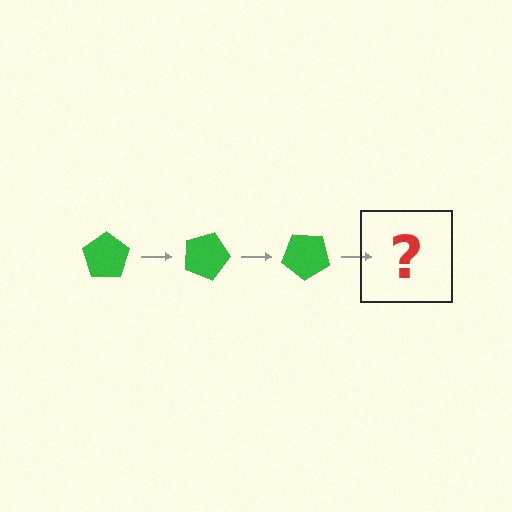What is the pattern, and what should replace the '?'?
The pattern is that the pentagon rotates 20 degrees each step. The '?' should be a green pentagon rotated 60 degrees.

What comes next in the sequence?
The next element should be a green pentagon rotated 60 degrees.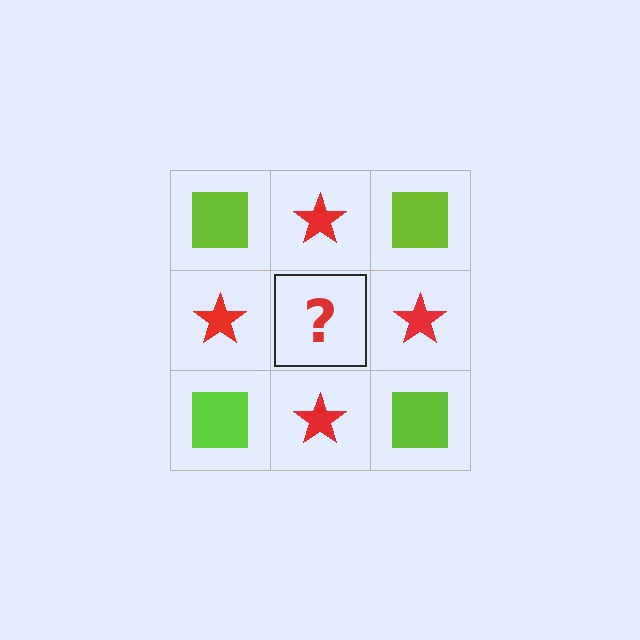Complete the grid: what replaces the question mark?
The question mark should be replaced with a lime square.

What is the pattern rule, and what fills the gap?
The rule is that it alternates lime square and red star in a checkerboard pattern. The gap should be filled with a lime square.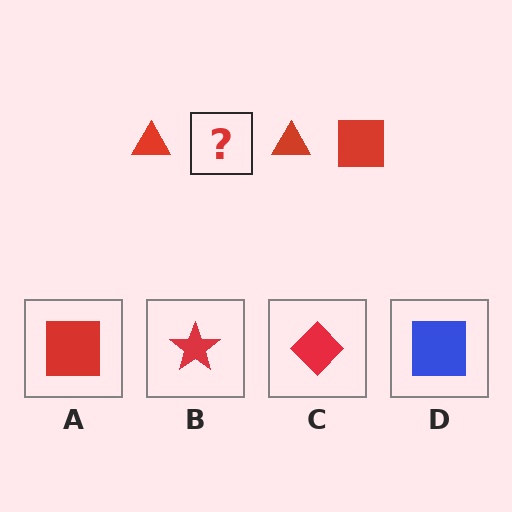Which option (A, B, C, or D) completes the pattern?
A.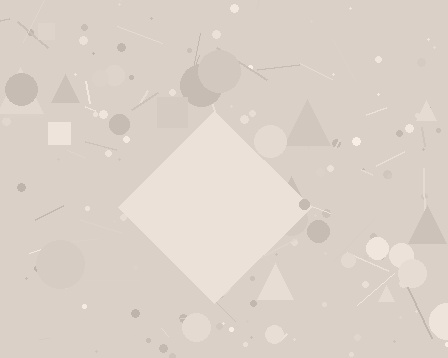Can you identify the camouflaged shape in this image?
The camouflaged shape is a diamond.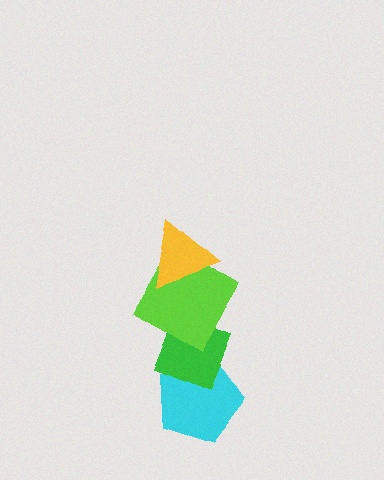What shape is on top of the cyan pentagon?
The green diamond is on top of the cyan pentagon.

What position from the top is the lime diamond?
The lime diamond is 2nd from the top.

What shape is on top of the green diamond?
The lime diamond is on top of the green diamond.